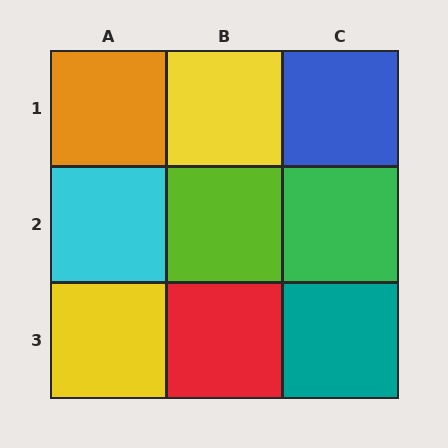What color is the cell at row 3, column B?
Red.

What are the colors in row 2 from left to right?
Cyan, lime, green.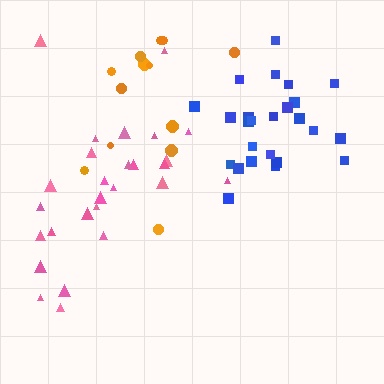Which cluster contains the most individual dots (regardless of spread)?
Pink (28).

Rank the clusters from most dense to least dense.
blue, pink, orange.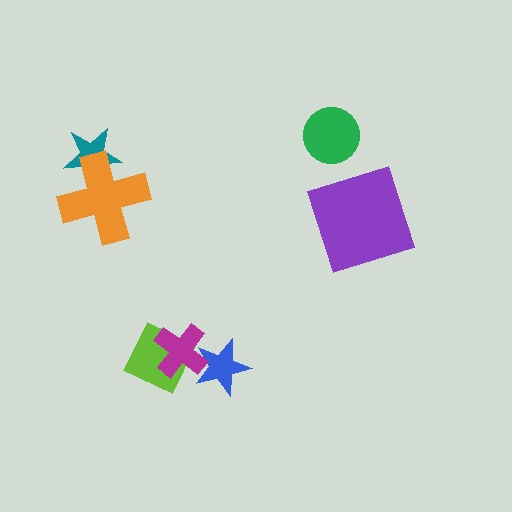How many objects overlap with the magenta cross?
2 objects overlap with the magenta cross.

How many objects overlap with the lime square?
1 object overlaps with the lime square.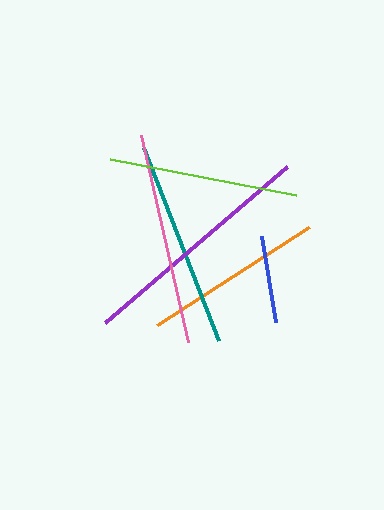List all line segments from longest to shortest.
From longest to shortest: purple, pink, teal, lime, orange, blue.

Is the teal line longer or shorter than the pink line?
The pink line is longer than the teal line.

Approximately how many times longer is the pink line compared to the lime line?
The pink line is approximately 1.1 times the length of the lime line.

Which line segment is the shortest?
The blue line is the shortest at approximately 87 pixels.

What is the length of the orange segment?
The orange segment is approximately 181 pixels long.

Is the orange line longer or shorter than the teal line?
The teal line is longer than the orange line.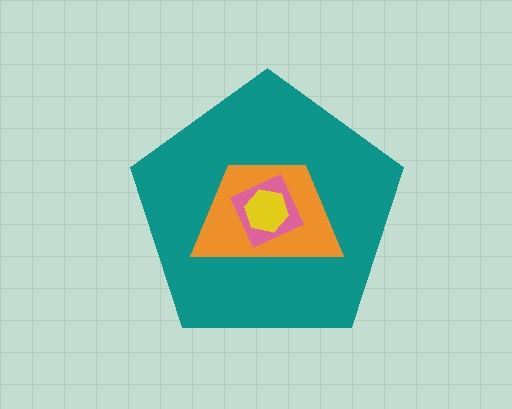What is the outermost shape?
The teal pentagon.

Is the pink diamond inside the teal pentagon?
Yes.